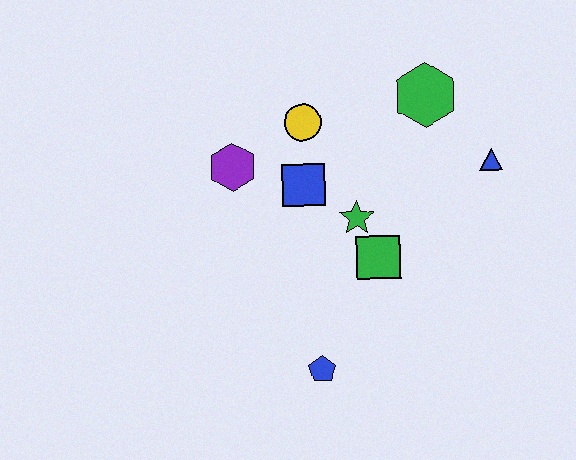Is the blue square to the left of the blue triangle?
Yes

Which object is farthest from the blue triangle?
The blue pentagon is farthest from the blue triangle.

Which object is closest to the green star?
The green square is closest to the green star.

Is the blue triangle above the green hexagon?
No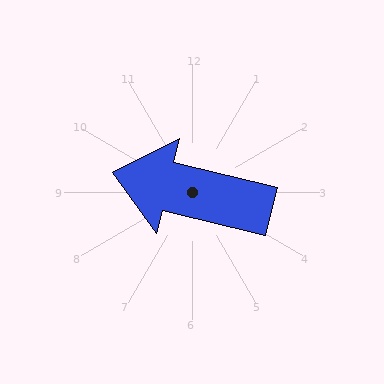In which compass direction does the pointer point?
West.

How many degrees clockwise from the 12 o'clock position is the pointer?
Approximately 284 degrees.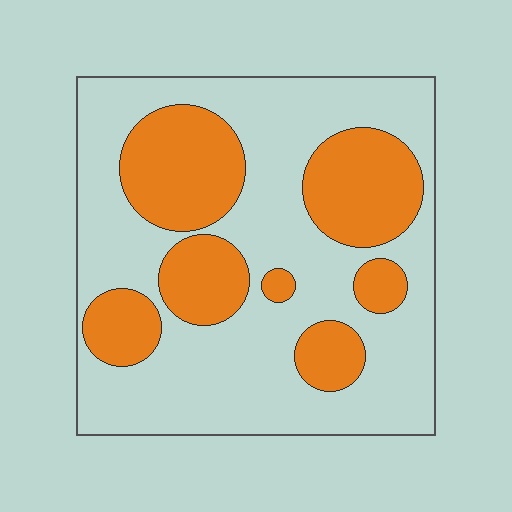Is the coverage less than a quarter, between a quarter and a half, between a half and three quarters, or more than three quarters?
Between a quarter and a half.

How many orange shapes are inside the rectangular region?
7.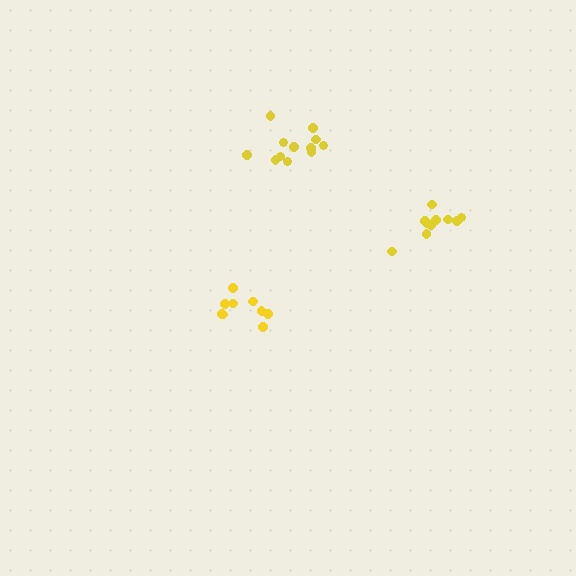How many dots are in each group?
Group 1: 10 dots, Group 2: 9 dots, Group 3: 12 dots (31 total).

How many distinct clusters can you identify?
There are 3 distinct clusters.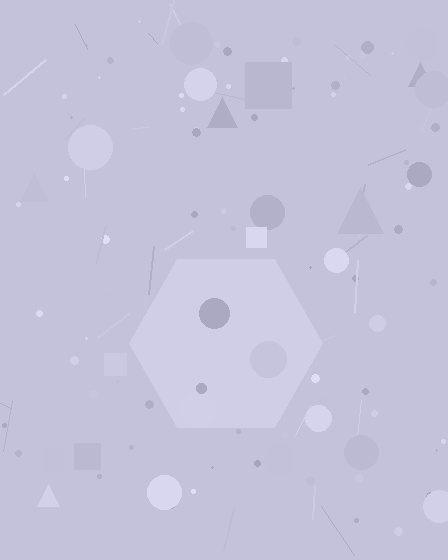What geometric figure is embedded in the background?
A hexagon is embedded in the background.